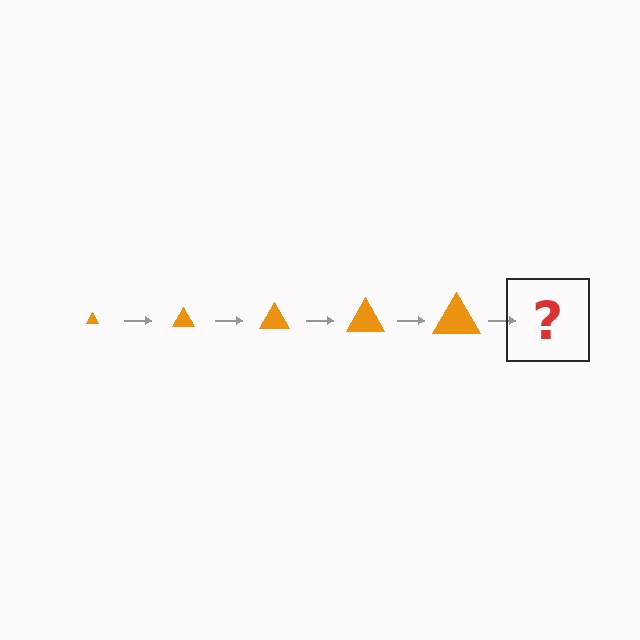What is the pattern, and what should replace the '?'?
The pattern is that the triangle gets progressively larger each step. The '?' should be an orange triangle, larger than the previous one.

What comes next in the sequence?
The next element should be an orange triangle, larger than the previous one.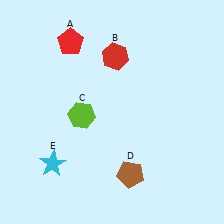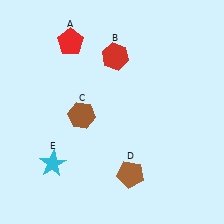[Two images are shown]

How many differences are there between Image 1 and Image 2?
There is 1 difference between the two images.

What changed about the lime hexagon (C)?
In Image 1, C is lime. In Image 2, it changed to brown.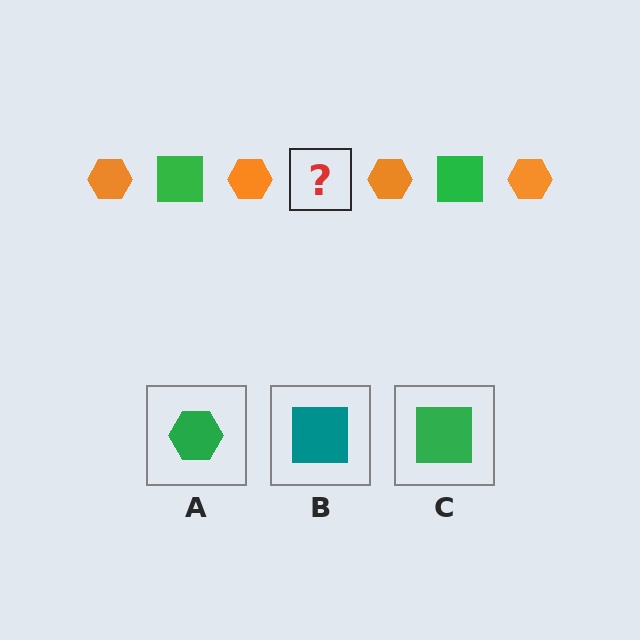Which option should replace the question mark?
Option C.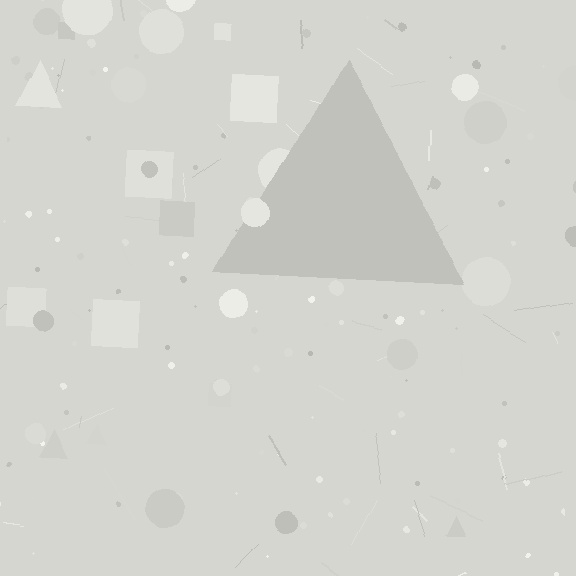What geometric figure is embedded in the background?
A triangle is embedded in the background.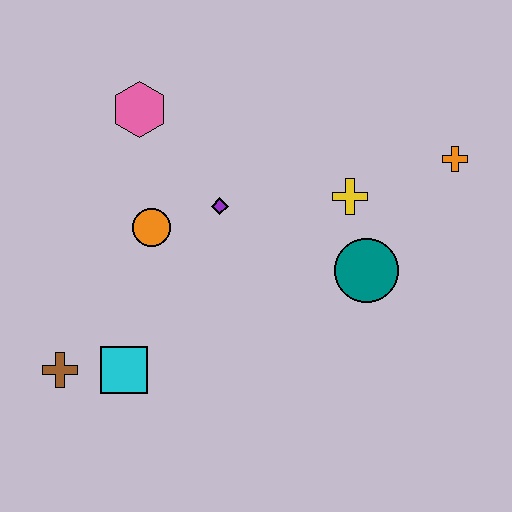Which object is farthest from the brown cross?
The orange cross is farthest from the brown cross.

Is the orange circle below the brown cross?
No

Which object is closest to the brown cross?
The cyan square is closest to the brown cross.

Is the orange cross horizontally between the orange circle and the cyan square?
No